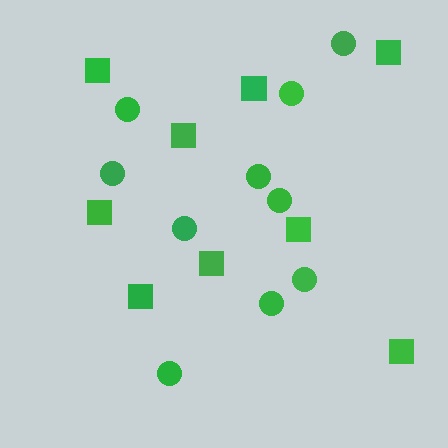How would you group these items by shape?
There are 2 groups: one group of squares (9) and one group of circles (10).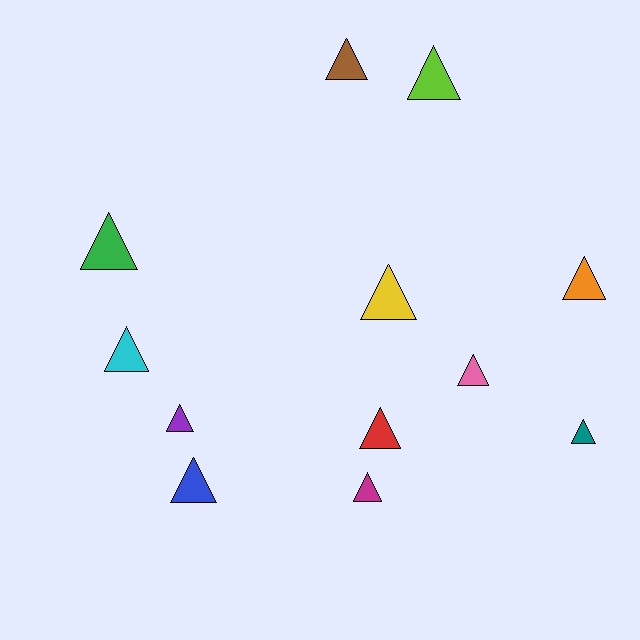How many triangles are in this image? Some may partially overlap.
There are 12 triangles.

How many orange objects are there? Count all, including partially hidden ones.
There is 1 orange object.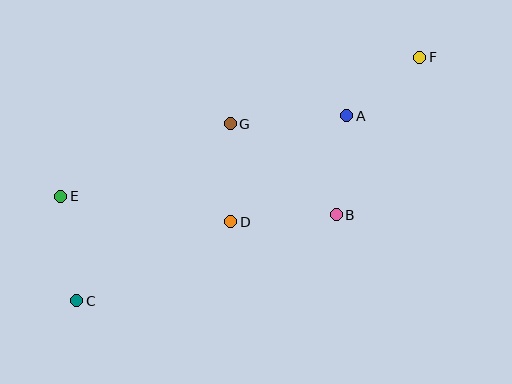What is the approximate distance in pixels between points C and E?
The distance between C and E is approximately 106 pixels.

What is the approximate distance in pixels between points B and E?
The distance between B and E is approximately 276 pixels.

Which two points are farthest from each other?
Points C and F are farthest from each other.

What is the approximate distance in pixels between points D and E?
The distance between D and E is approximately 172 pixels.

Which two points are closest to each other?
Points A and F are closest to each other.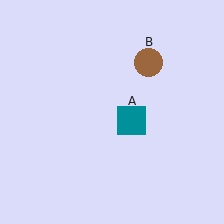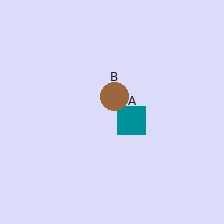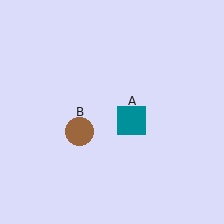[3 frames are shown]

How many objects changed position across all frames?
1 object changed position: brown circle (object B).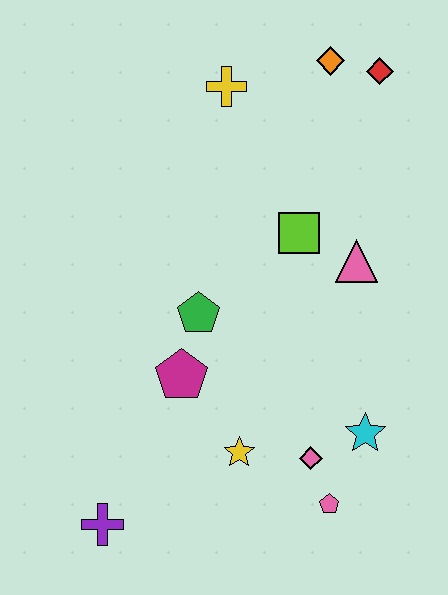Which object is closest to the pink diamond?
The pink pentagon is closest to the pink diamond.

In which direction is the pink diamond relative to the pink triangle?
The pink diamond is below the pink triangle.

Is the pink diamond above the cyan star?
No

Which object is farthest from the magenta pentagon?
The red diamond is farthest from the magenta pentagon.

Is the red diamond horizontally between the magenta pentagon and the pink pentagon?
No